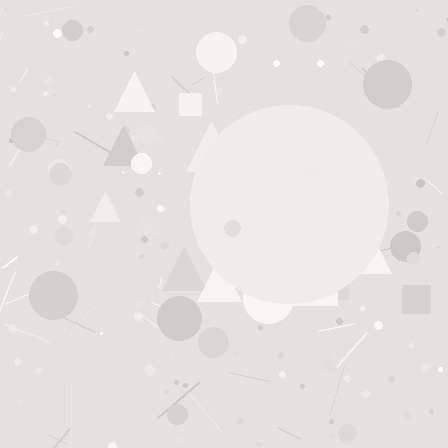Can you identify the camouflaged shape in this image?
The camouflaged shape is a circle.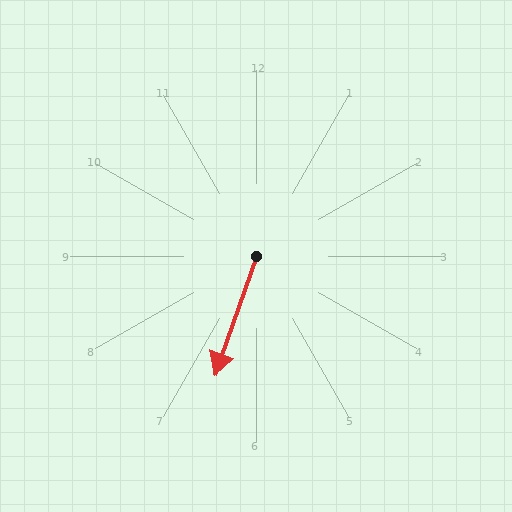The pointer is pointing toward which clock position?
Roughly 7 o'clock.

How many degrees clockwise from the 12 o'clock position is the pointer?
Approximately 199 degrees.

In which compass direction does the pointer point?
South.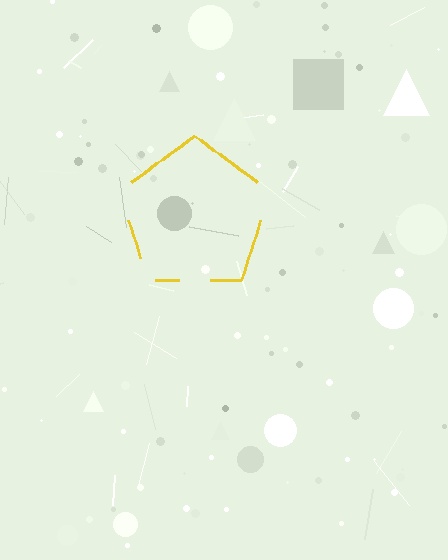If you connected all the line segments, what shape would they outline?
They would outline a pentagon.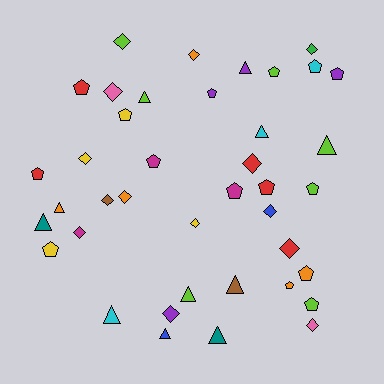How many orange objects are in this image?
There are 5 orange objects.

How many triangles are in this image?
There are 11 triangles.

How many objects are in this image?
There are 40 objects.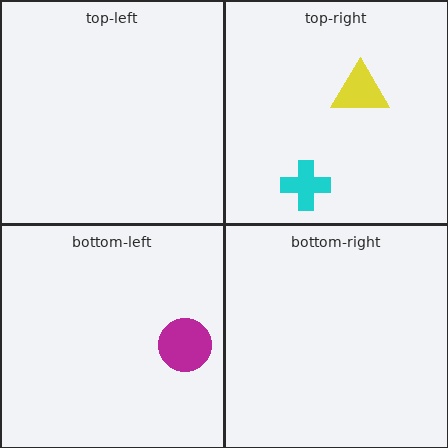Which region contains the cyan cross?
The top-right region.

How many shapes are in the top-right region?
2.